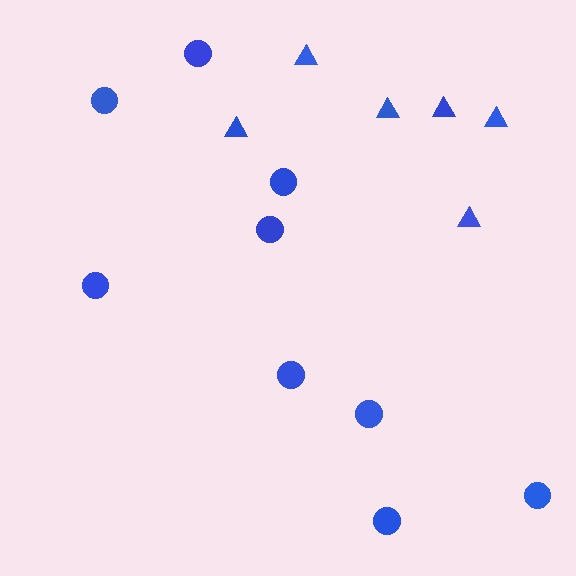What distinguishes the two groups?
There are 2 groups: one group of triangles (6) and one group of circles (9).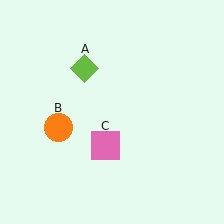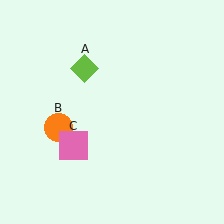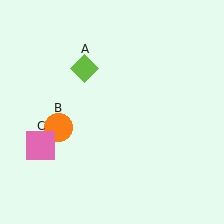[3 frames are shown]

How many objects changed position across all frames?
1 object changed position: pink square (object C).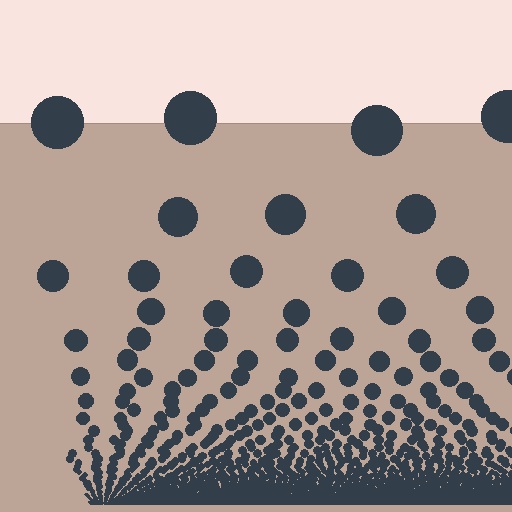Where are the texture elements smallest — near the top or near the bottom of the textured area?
Near the bottom.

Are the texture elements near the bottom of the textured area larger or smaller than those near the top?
Smaller. The gradient is inverted — elements near the bottom are smaller and denser.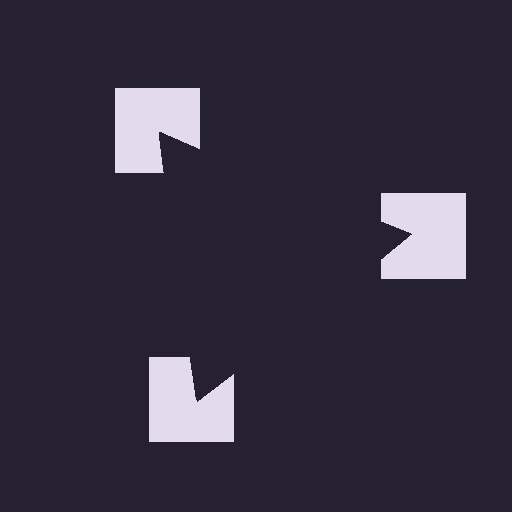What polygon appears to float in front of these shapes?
An illusory triangle — its edges are inferred from the aligned wedge cuts in the notched squares, not physically drawn.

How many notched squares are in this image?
There are 3 — one at each vertex of the illusory triangle.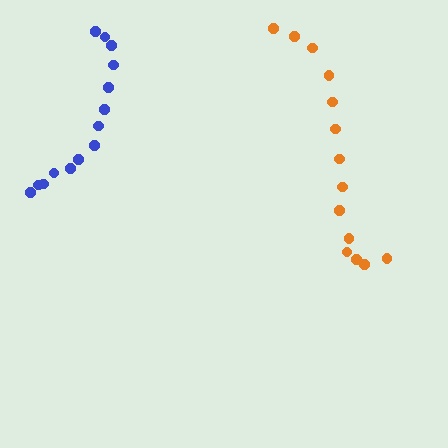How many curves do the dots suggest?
There are 2 distinct paths.